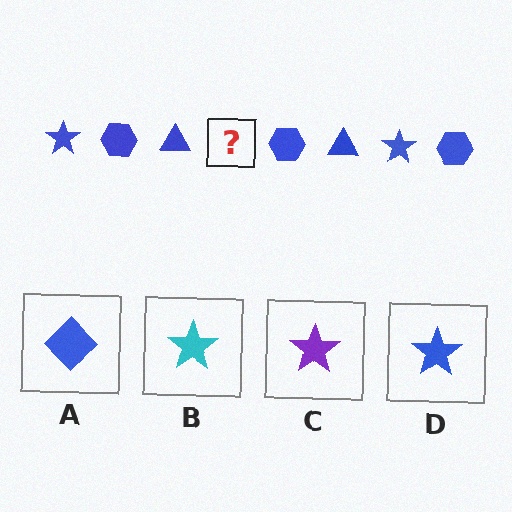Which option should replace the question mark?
Option D.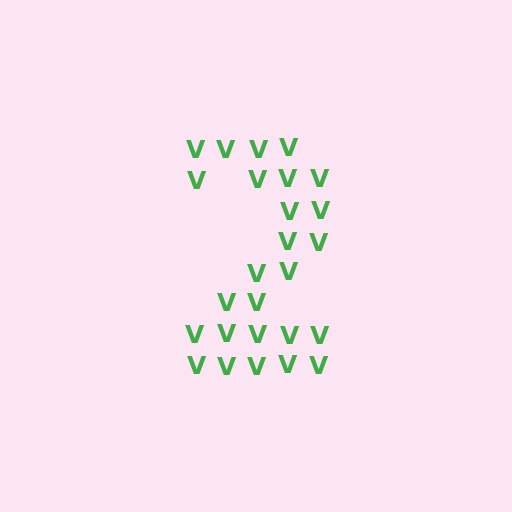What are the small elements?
The small elements are letter V's.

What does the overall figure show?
The overall figure shows the digit 2.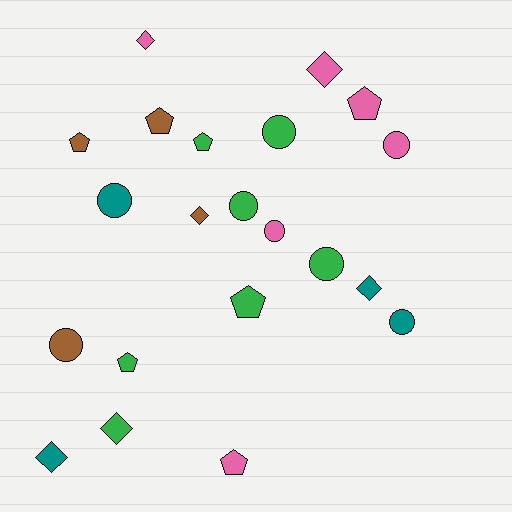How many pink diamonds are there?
There are 2 pink diamonds.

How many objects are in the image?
There are 21 objects.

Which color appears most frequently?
Green, with 7 objects.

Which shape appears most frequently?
Circle, with 8 objects.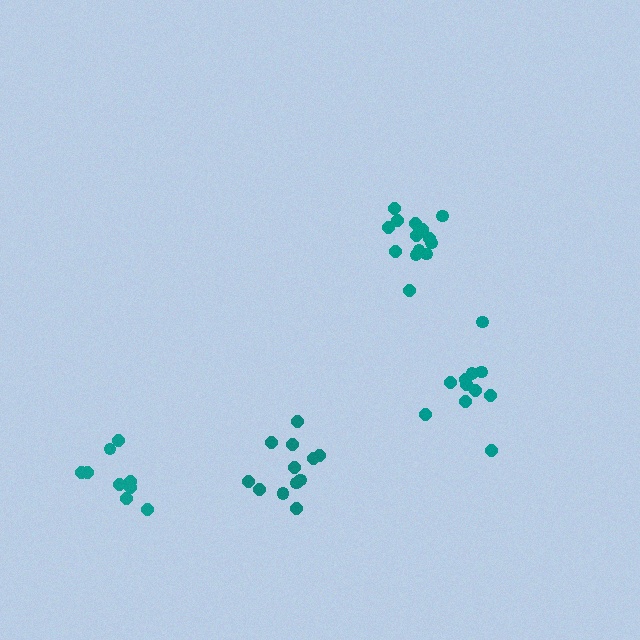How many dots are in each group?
Group 1: 12 dots, Group 2: 9 dots, Group 3: 14 dots, Group 4: 11 dots (46 total).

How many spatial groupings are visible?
There are 4 spatial groupings.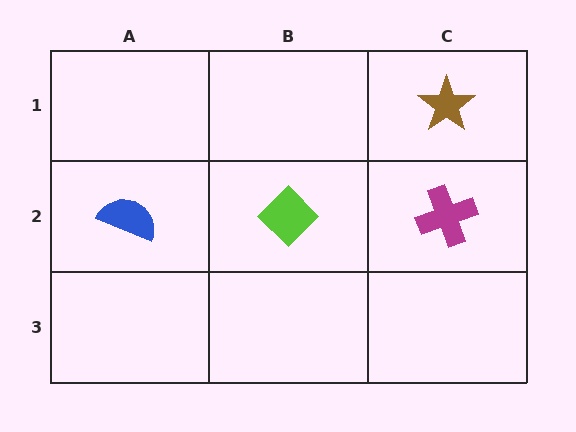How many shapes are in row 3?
0 shapes.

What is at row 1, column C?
A brown star.